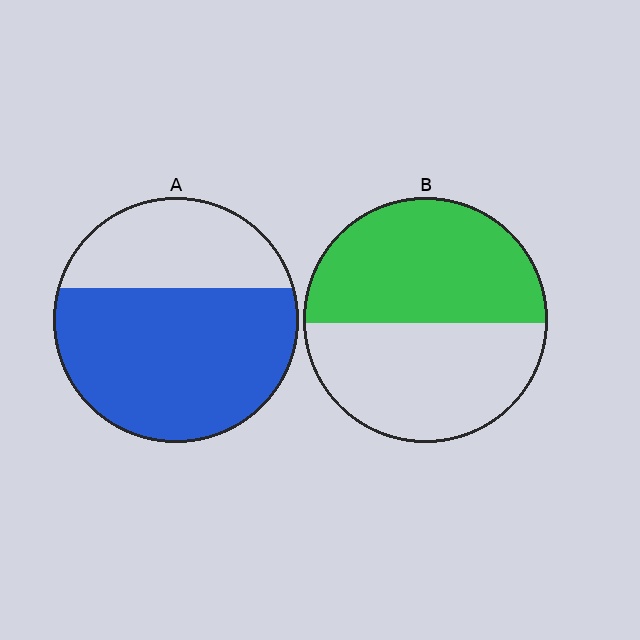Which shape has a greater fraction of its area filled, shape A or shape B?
Shape A.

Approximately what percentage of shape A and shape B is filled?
A is approximately 65% and B is approximately 50%.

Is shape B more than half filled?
Roughly half.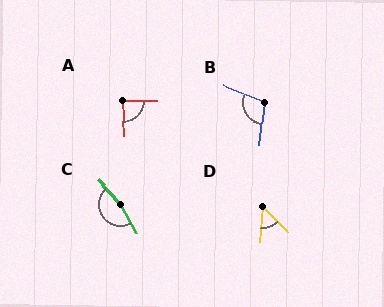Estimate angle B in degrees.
Approximately 106 degrees.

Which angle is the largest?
C, at approximately 167 degrees.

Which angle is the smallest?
D, at approximately 49 degrees.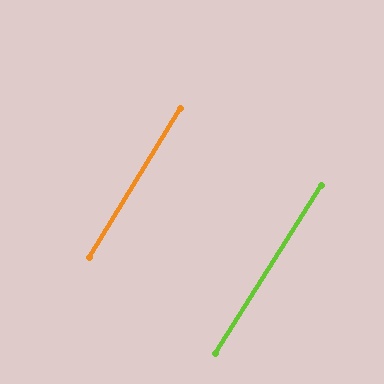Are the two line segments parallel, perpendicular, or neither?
Parallel — their directions differ by only 0.8°.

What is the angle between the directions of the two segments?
Approximately 1 degree.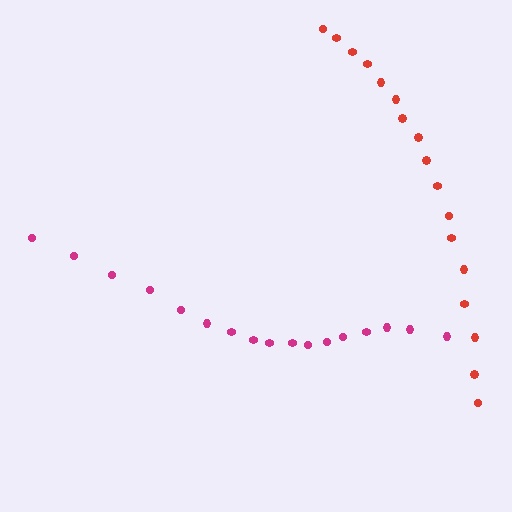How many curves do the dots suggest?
There are 2 distinct paths.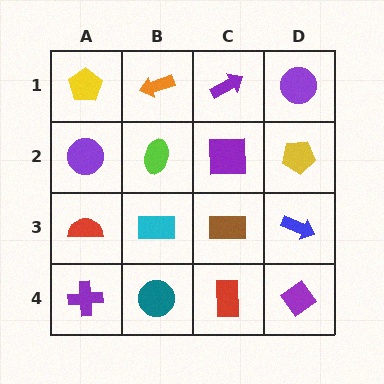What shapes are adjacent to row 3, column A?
A purple circle (row 2, column A), a purple cross (row 4, column A), a cyan rectangle (row 3, column B).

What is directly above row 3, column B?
A lime ellipse.